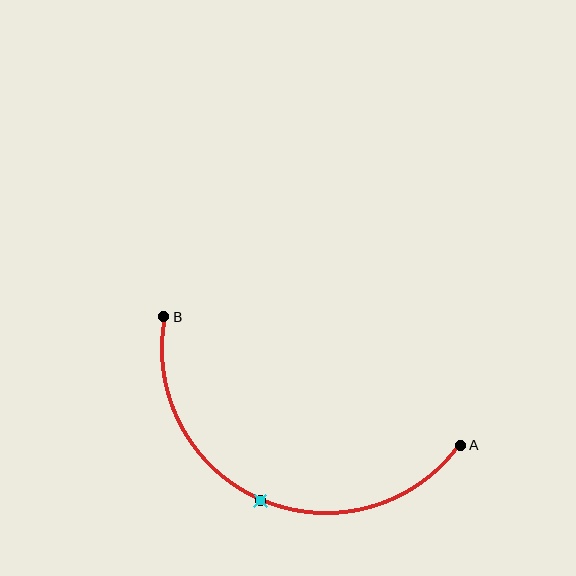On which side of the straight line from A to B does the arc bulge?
The arc bulges below the straight line connecting A and B.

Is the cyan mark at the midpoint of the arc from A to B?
Yes. The cyan mark lies on the arc at equal arc-length from both A and B — it is the arc midpoint.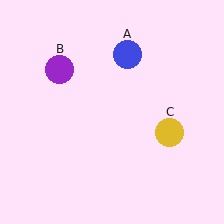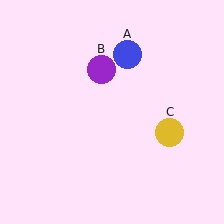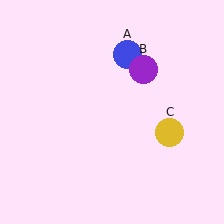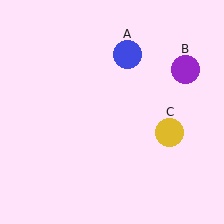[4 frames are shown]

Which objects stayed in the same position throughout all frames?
Blue circle (object A) and yellow circle (object C) remained stationary.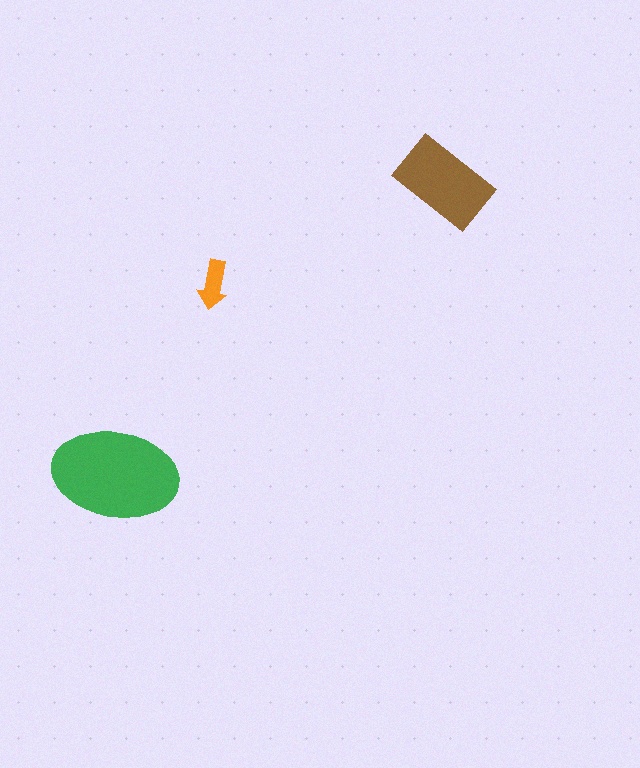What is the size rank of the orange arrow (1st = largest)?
3rd.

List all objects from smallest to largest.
The orange arrow, the brown rectangle, the green ellipse.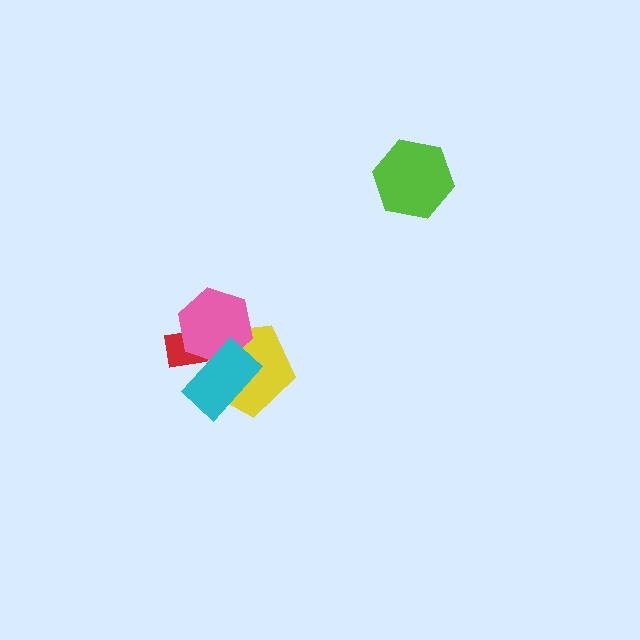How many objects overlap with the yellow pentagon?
3 objects overlap with the yellow pentagon.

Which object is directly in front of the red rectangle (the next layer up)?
The yellow pentagon is directly in front of the red rectangle.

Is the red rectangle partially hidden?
Yes, it is partially covered by another shape.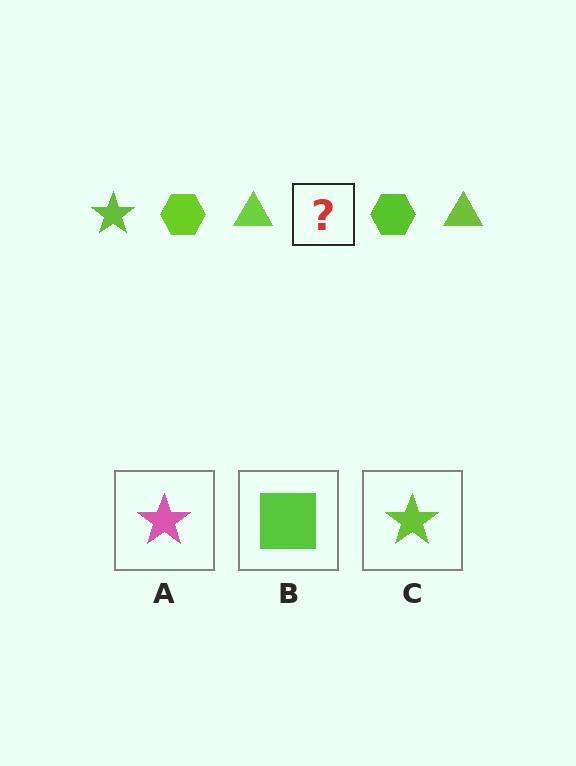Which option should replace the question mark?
Option C.